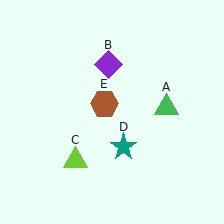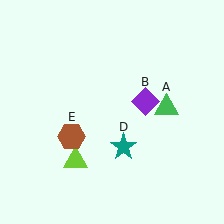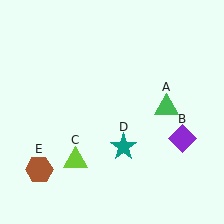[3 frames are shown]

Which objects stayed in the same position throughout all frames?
Green triangle (object A) and lime triangle (object C) and teal star (object D) remained stationary.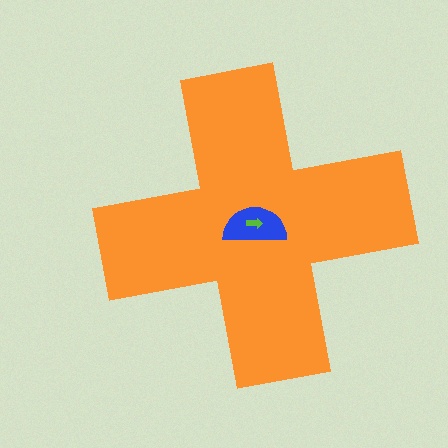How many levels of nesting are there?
3.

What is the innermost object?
The lime arrow.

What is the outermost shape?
The orange cross.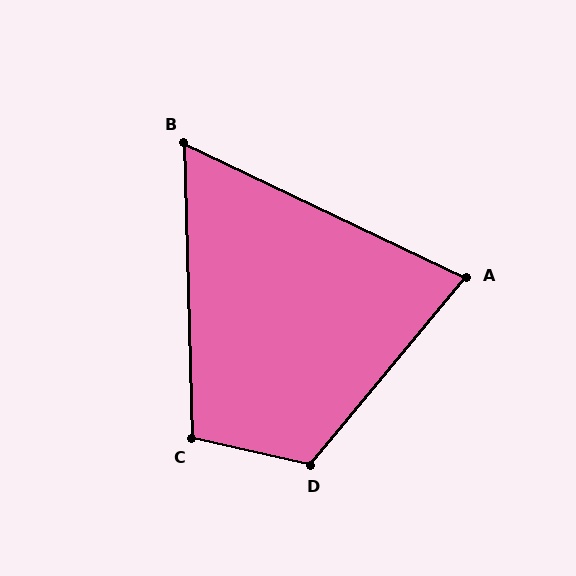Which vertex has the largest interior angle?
D, at approximately 117 degrees.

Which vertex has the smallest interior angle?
B, at approximately 63 degrees.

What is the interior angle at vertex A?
Approximately 76 degrees (acute).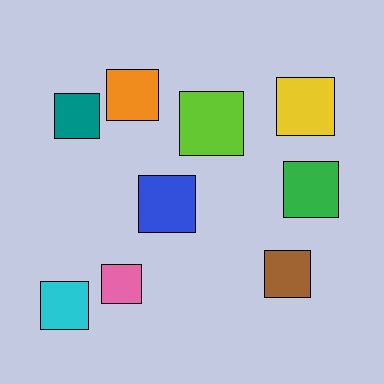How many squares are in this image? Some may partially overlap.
There are 9 squares.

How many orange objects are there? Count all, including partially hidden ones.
There is 1 orange object.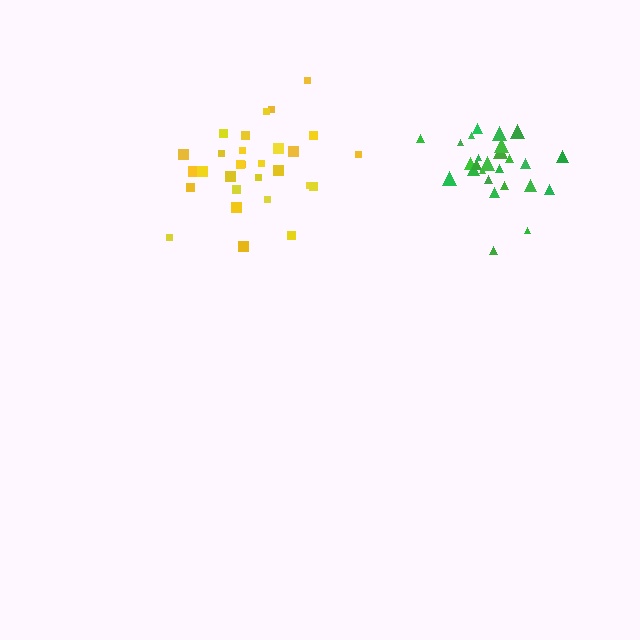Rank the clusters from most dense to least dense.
green, yellow.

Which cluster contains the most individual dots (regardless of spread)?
Yellow (29).